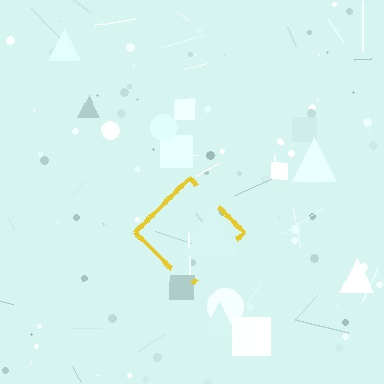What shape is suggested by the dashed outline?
The dashed outline suggests a diamond.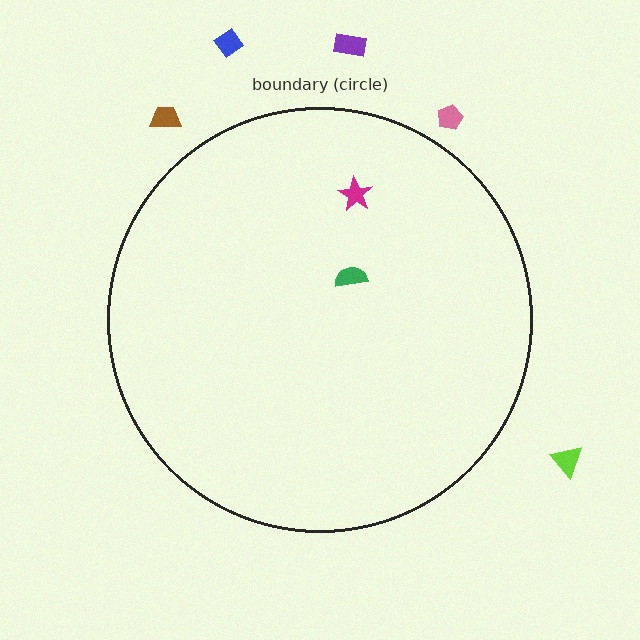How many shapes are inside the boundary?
2 inside, 5 outside.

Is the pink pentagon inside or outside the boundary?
Outside.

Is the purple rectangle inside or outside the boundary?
Outside.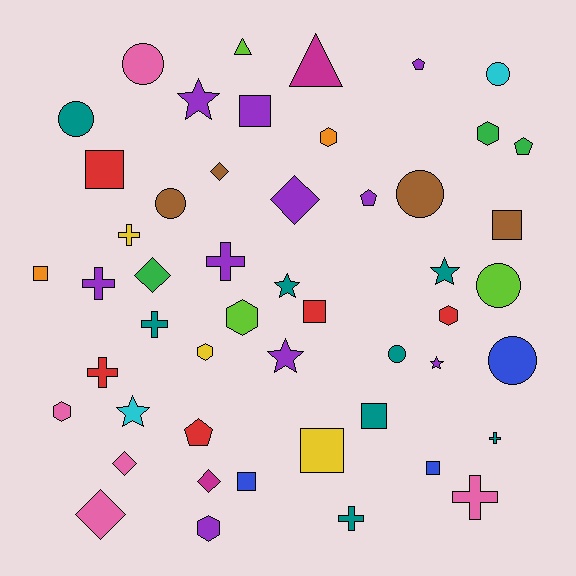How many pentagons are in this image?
There are 4 pentagons.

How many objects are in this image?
There are 50 objects.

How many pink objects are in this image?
There are 5 pink objects.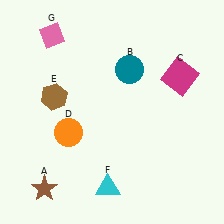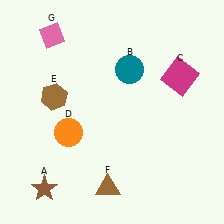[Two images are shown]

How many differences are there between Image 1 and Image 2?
There is 1 difference between the two images.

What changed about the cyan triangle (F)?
In Image 1, F is cyan. In Image 2, it changed to brown.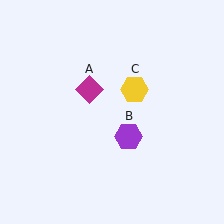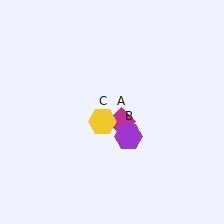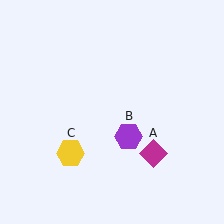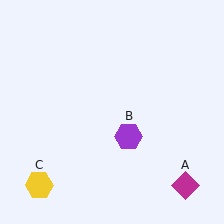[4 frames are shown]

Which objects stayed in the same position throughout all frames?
Purple hexagon (object B) remained stationary.